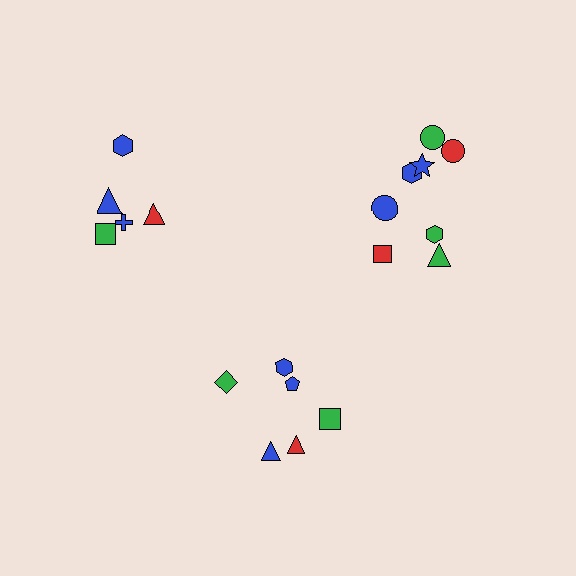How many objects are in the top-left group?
There are 5 objects.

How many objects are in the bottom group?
There are 6 objects.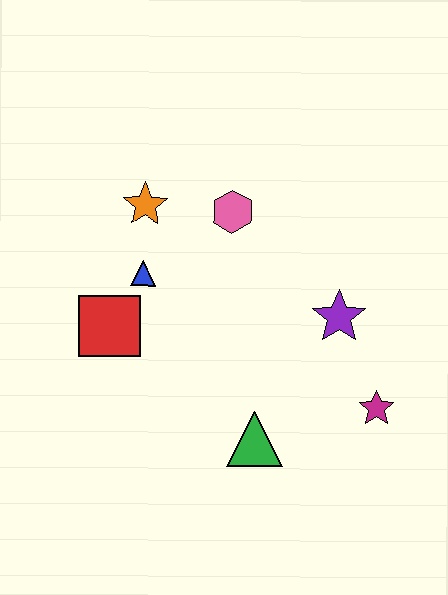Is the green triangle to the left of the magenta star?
Yes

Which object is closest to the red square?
The blue triangle is closest to the red square.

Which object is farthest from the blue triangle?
The magenta star is farthest from the blue triangle.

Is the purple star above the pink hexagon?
No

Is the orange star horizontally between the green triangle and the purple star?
No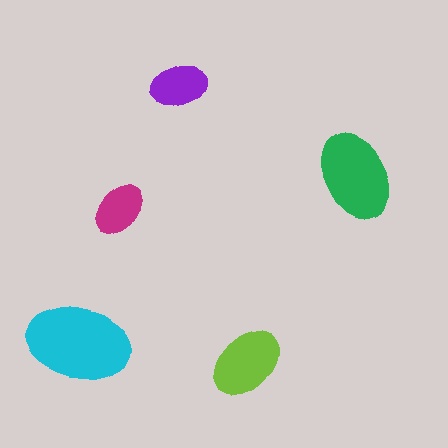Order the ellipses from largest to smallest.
the cyan one, the green one, the lime one, the purple one, the magenta one.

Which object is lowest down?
The lime ellipse is bottommost.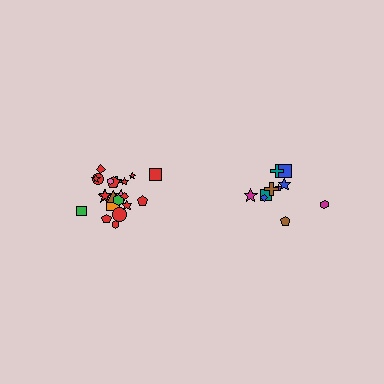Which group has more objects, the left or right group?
The left group.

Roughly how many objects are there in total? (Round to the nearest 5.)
Roughly 30 objects in total.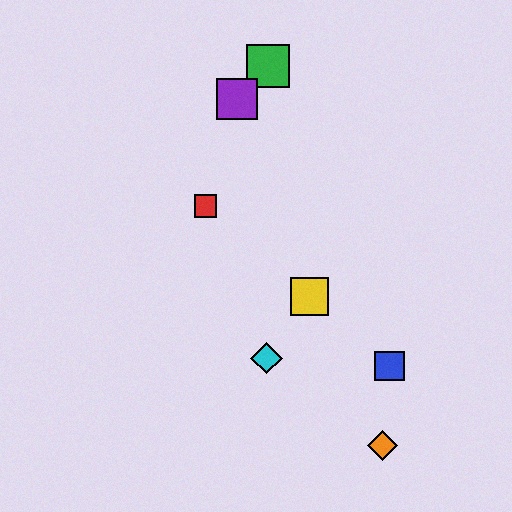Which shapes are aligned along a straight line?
The red square, the blue square, the yellow square are aligned along a straight line.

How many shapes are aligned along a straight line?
3 shapes (the red square, the blue square, the yellow square) are aligned along a straight line.